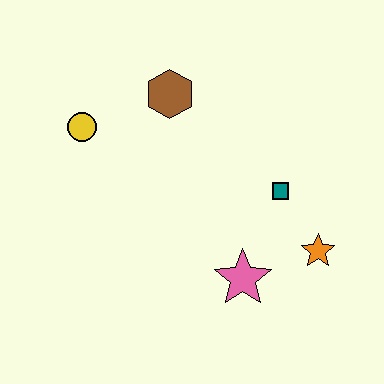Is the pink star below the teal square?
Yes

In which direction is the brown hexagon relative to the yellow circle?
The brown hexagon is to the right of the yellow circle.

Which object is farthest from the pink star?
The yellow circle is farthest from the pink star.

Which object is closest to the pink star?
The orange star is closest to the pink star.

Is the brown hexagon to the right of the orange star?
No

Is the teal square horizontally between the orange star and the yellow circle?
Yes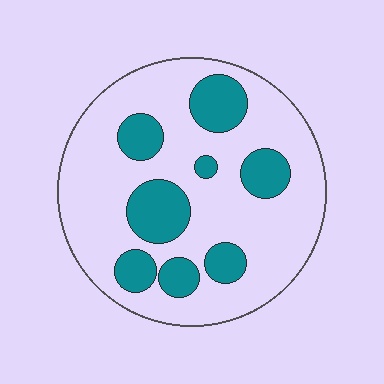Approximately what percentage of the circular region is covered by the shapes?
Approximately 25%.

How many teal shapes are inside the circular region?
8.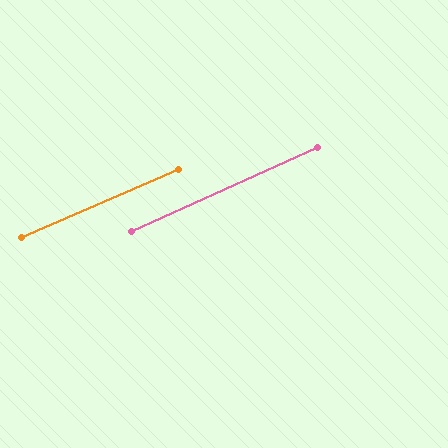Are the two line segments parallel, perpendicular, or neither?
Parallel — their directions differ by only 0.8°.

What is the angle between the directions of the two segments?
Approximately 1 degree.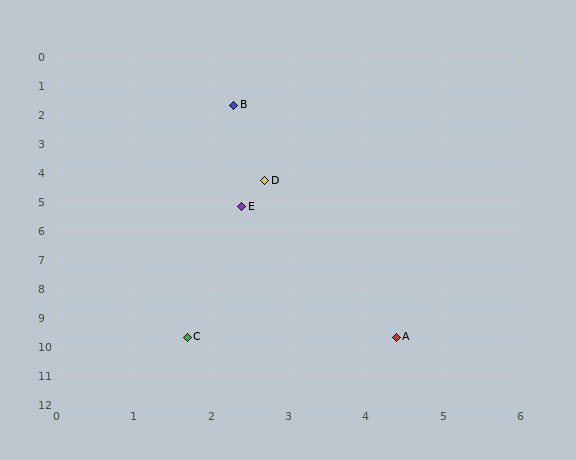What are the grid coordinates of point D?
Point D is at approximately (2.7, 4.3).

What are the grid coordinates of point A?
Point A is at approximately (4.4, 9.7).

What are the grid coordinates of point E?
Point E is at approximately (2.4, 5.2).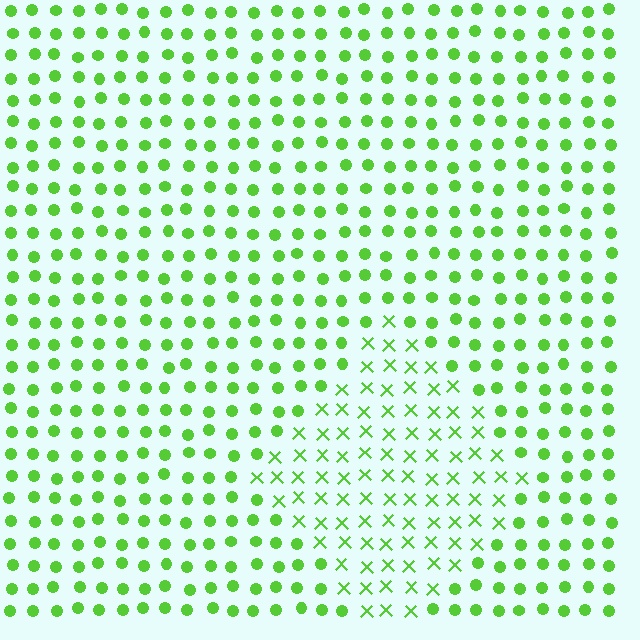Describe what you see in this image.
The image is filled with small lime elements arranged in a uniform grid. A diamond-shaped region contains X marks, while the surrounding area contains circles. The boundary is defined purely by the change in element shape.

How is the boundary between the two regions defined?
The boundary is defined by a change in element shape: X marks inside vs. circles outside. All elements share the same color and spacing.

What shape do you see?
I see a diamond.